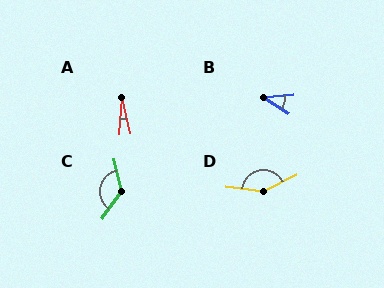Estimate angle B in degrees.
Approximately 38 degrees.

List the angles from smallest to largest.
A (17°), B (38°), C (131°), D (147°).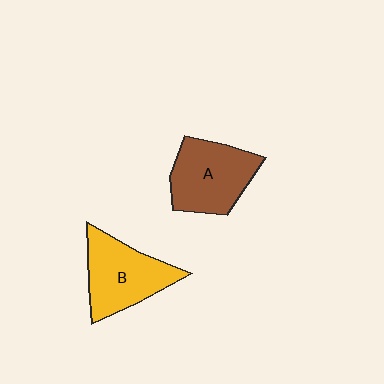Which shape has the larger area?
Shape A (brown).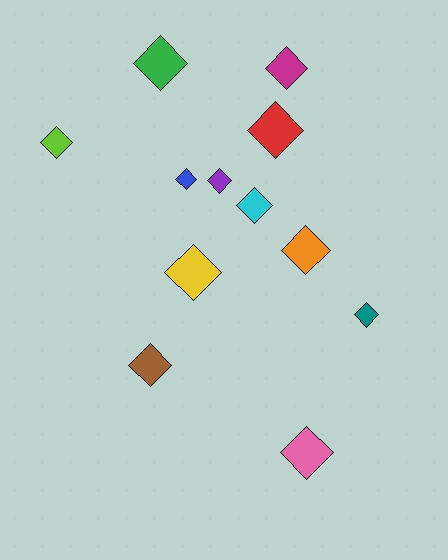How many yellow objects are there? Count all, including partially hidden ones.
There is 1 yellow object.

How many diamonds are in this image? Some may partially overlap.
There are 12 diamonds.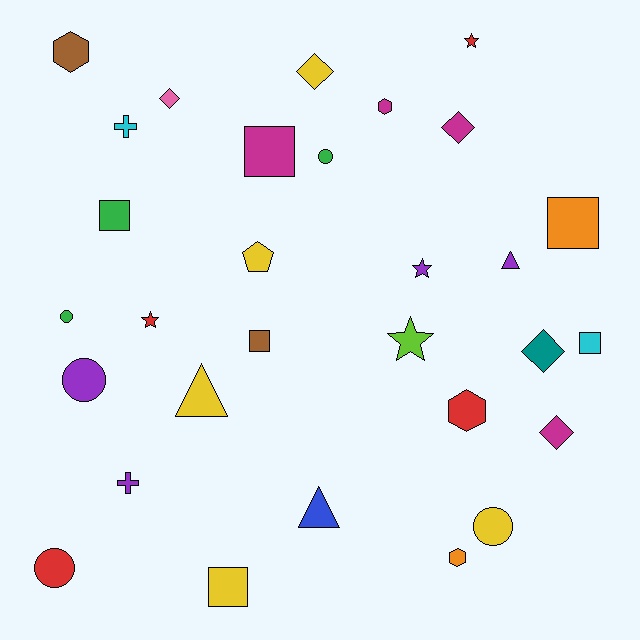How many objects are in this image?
There are 30 objects.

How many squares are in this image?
There are 6 squares.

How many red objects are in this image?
There are 4 red objects.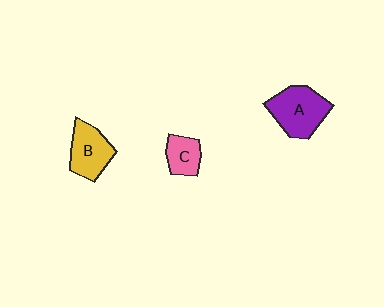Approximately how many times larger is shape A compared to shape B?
Approximately 1.2 times.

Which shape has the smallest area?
Shape C (pink).